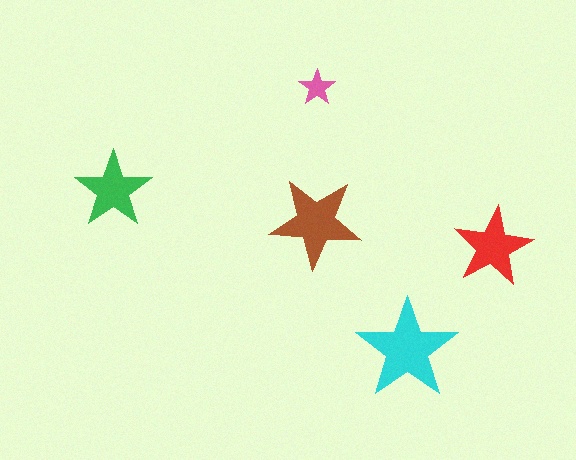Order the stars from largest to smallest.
the cyan one, the brown one, the red one, the green one, the pink one.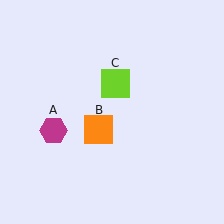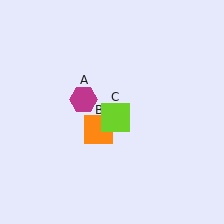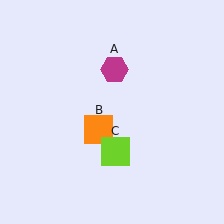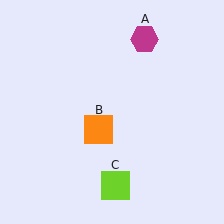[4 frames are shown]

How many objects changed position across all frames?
2 objects changed position: magenta hexagon (object A), lime square (object C).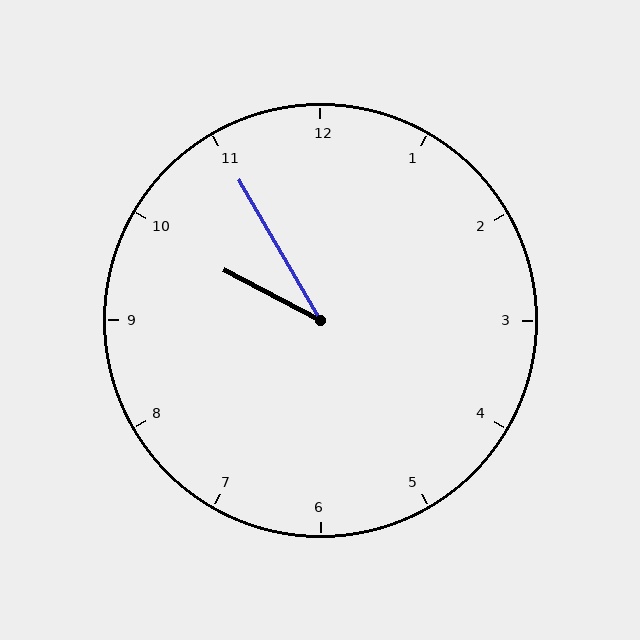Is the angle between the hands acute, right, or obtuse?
It is acute.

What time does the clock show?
9:55.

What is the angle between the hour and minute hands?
Approximately 32 degrees.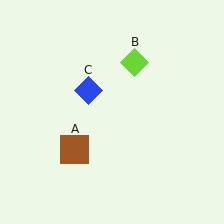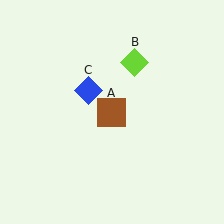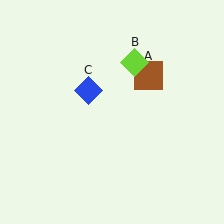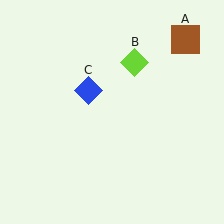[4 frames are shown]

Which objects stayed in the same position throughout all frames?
Lime diamond (object B) and blue diamond (object C) remained stationary.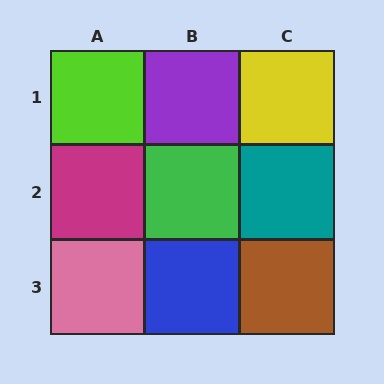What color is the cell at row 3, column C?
Brown.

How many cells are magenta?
1 cell is magenta.